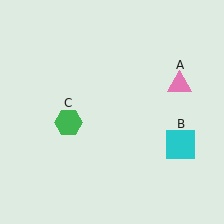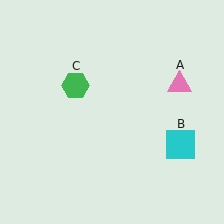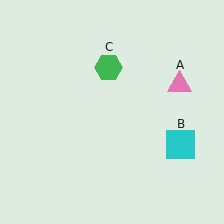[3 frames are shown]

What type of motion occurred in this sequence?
The green hexagon (object C) rotated clockwise around the center of the scene.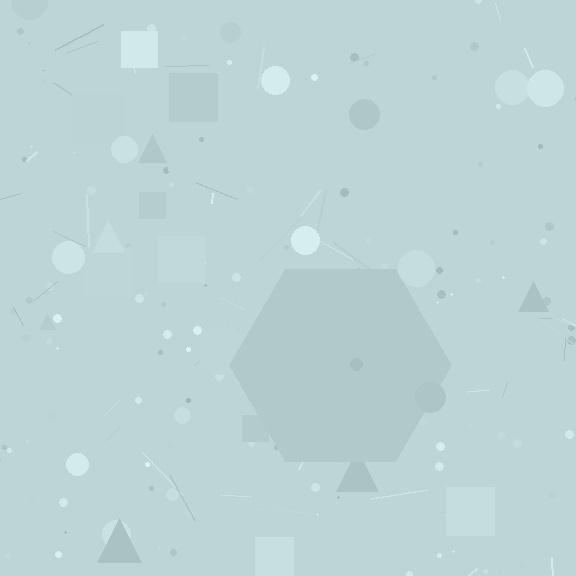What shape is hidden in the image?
A hexagon is hidden in the image.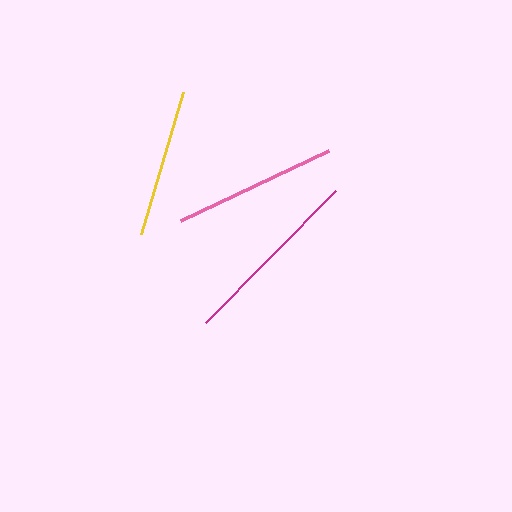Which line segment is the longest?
The magenta line is the longest at approximately 185 pixels.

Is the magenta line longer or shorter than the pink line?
The magenta line is longer than the pink line.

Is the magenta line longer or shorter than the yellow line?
The magenta line is longer than the yellow line.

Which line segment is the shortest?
The yellow line is the shortest at approximately 148 pixels.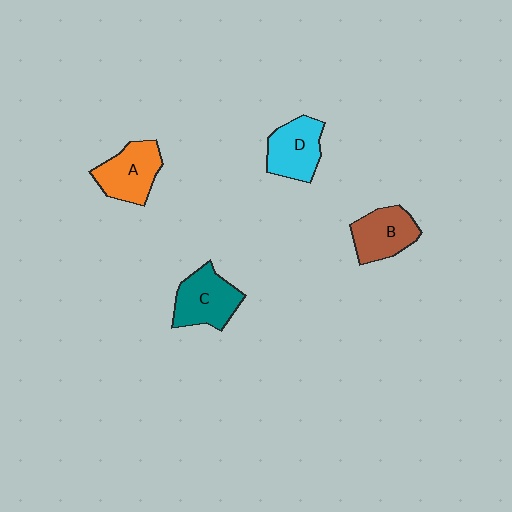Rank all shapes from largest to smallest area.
From largest to smallest: C (teal), A (orange), D (cyan), B (brown).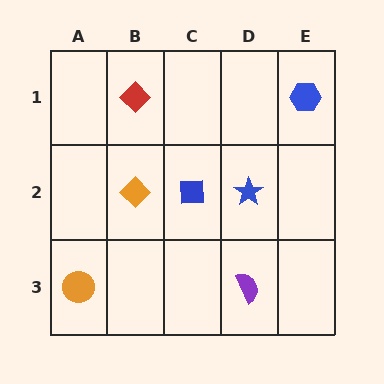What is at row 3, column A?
An orange circle.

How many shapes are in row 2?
3 shapes.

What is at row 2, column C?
A blue square.